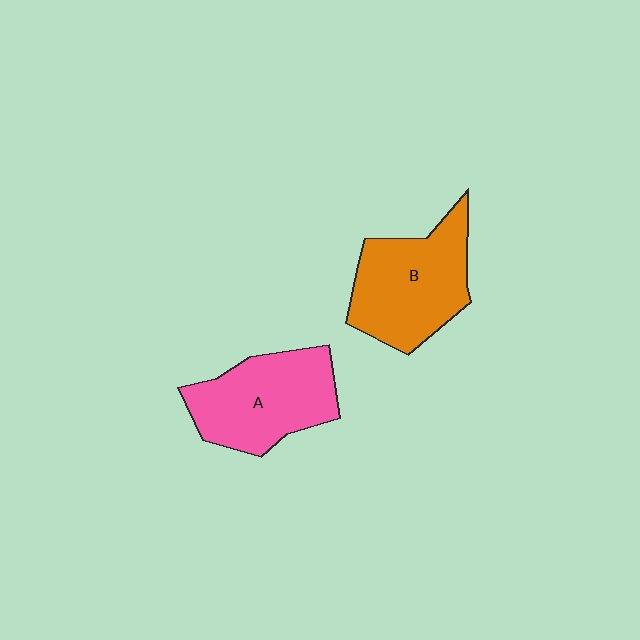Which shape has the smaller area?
Shape A (pink).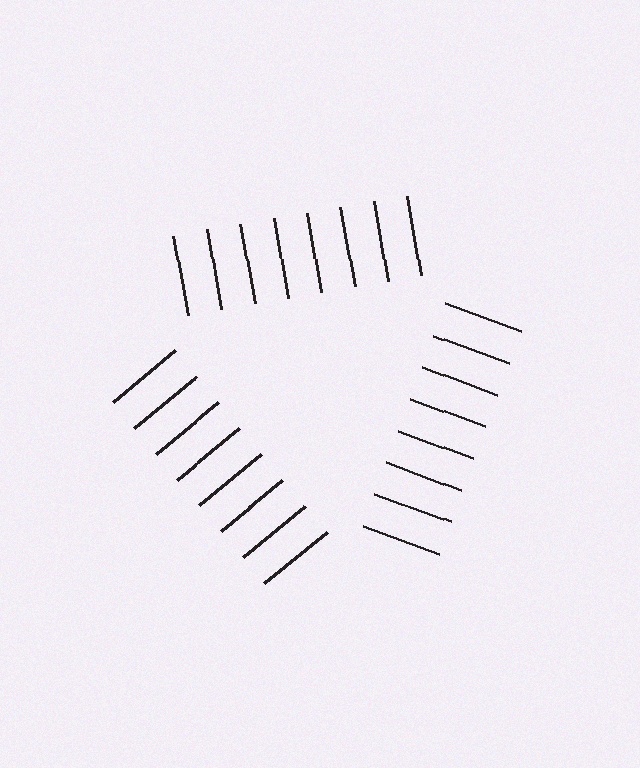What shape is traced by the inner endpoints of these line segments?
An illusory triangle — the line segments terminate on its edges but no continuous stroke is drawn.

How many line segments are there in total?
24 — 8 along each of the 3 edges.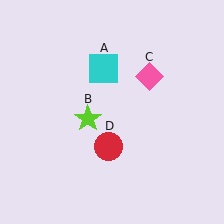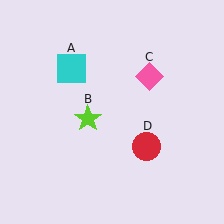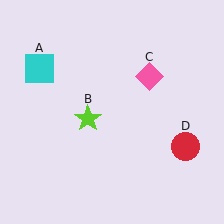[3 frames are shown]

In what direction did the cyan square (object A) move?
The cyan square (object A) moved left.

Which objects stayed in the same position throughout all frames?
Lime star (object B) and pink diamond (object C) remained stationary.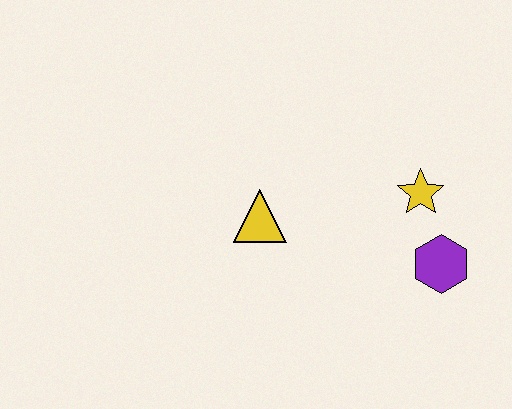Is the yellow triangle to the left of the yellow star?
Yes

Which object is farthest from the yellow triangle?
The purple hexagon is farthest from the yellow triangle.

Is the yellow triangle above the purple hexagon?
Yes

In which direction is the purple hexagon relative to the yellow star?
The purple hexagon is below the yellow star.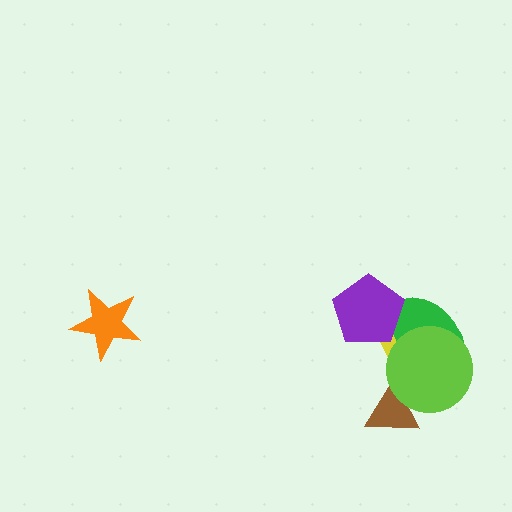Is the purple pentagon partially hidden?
No, no other shape covers it.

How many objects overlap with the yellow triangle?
3 objects overlap with the yellow triangle.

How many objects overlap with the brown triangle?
1 object overlaps with the brown triangle.